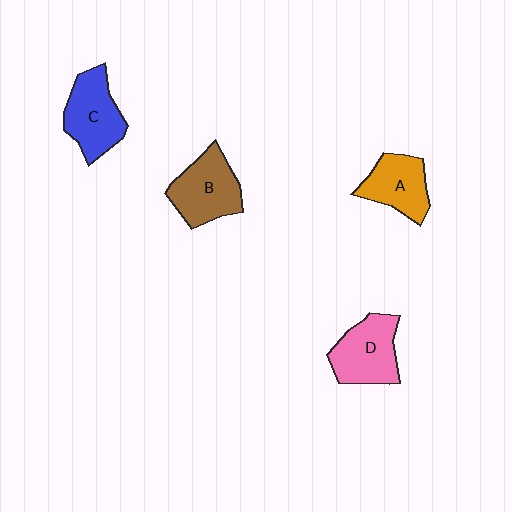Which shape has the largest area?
Shape D (pink).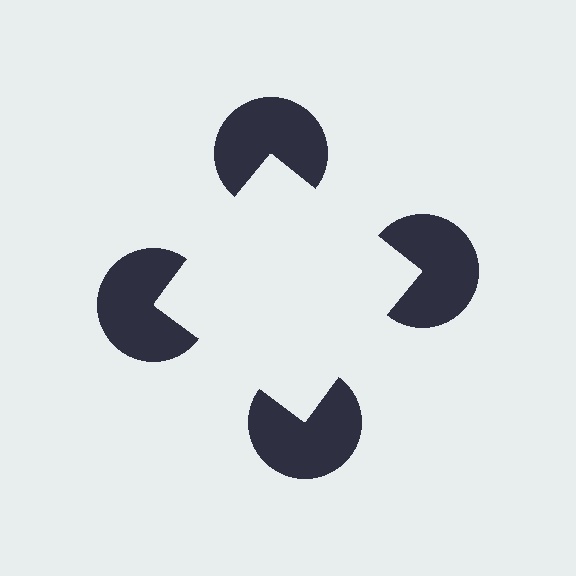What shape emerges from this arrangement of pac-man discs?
An illusory square — its edges are inferred from the aligned wedge cuts in the pac-man discs, not physically drawn.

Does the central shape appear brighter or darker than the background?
It typically appears slightly brighter than the background, even though no actual brightness change is drawn.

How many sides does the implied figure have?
4 sides.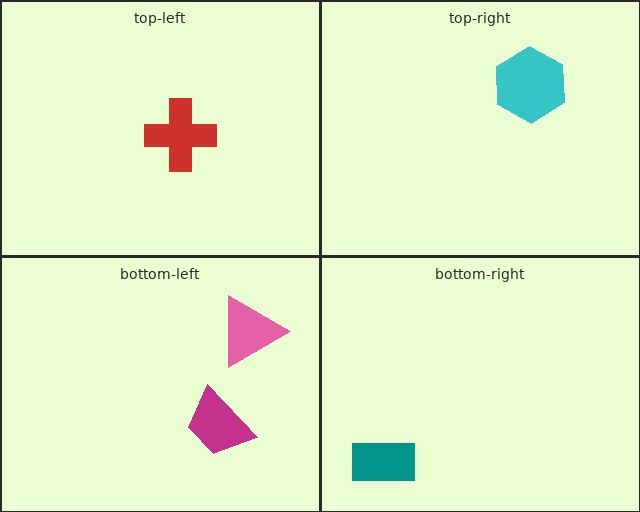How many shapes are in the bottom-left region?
2.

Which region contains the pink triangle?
The bottom-left region.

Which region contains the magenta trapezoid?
The bottom-left region.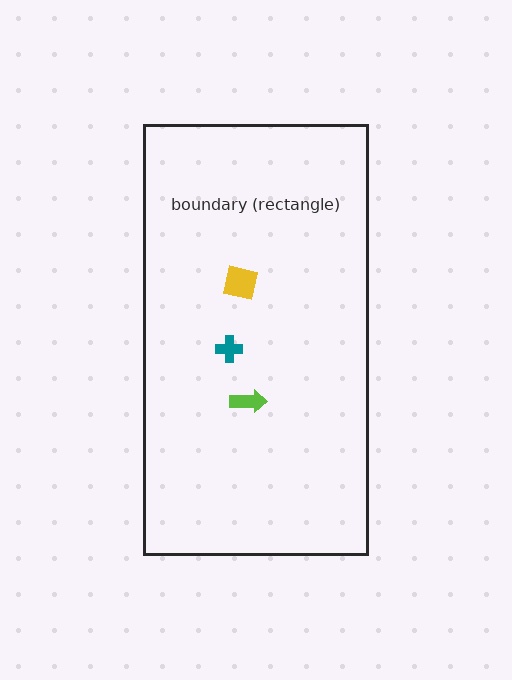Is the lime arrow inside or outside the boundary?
Inside.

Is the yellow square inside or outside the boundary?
Inside.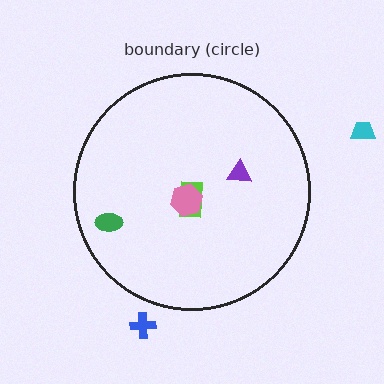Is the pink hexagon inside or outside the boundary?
Inside.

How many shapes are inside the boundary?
4 inside, 2 outside.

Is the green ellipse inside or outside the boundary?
Inside.